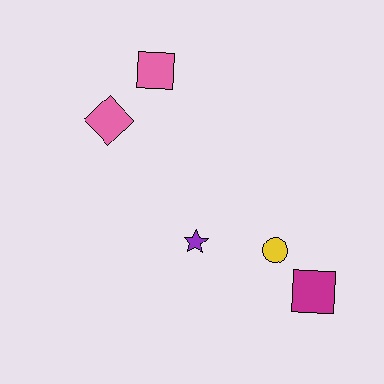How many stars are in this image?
There is 1 star.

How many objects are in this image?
There are 5 objects.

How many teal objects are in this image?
There are no teal objects.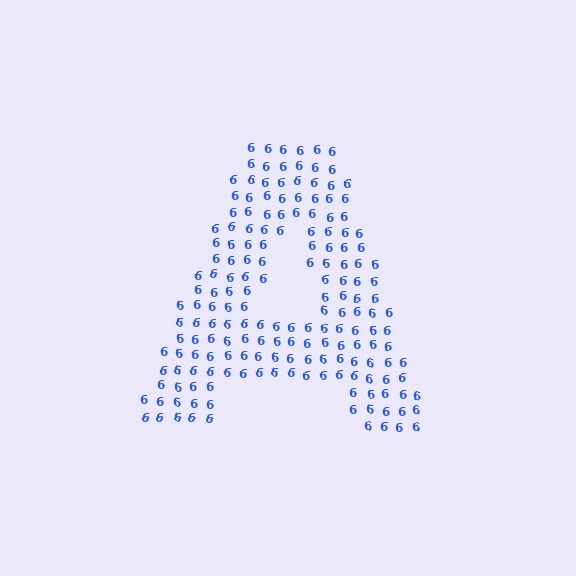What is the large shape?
The large shape is the letter A.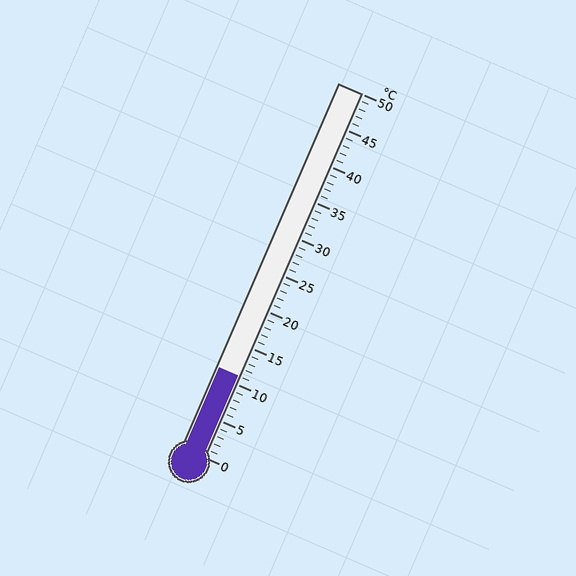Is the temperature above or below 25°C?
The temperature is below 25°C.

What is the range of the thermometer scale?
The thermometer scale ranges from 0°C to 50°C.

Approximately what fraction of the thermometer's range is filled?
The thermometer is filled to approximately 20% of its range.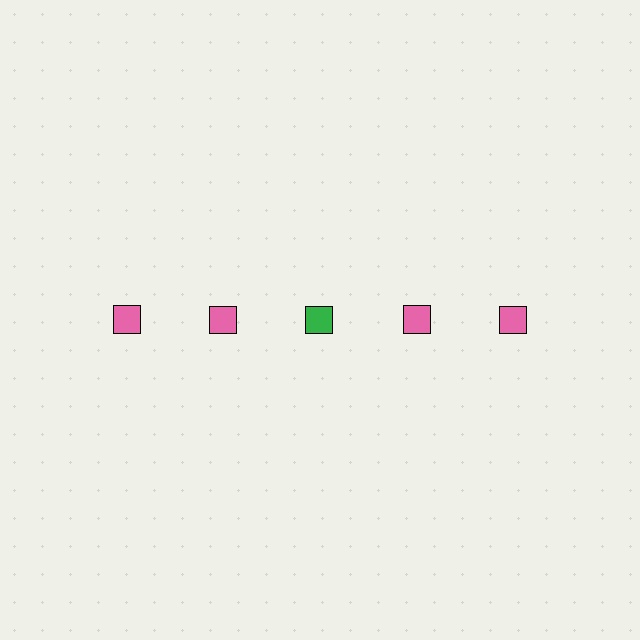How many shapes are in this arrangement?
There are 5 shapes arranged in a grid pattern.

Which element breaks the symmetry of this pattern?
The green square in the top row, center column breaks the symmetry. All other shapes are pink squares.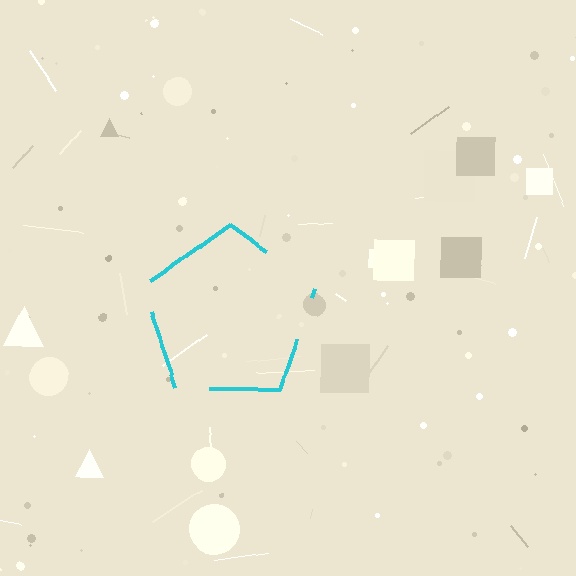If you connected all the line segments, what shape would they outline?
They would outline a pentagon.